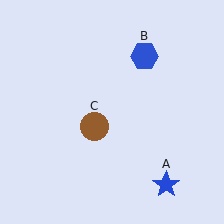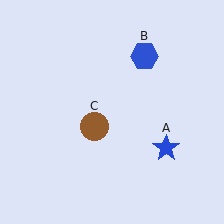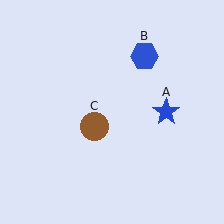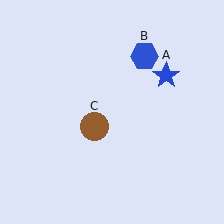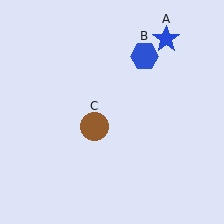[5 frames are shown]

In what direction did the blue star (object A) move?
The blue star (object A) moved up.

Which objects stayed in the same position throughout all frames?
Blue hexagon (object B) and brown circle (object C) remained stationary.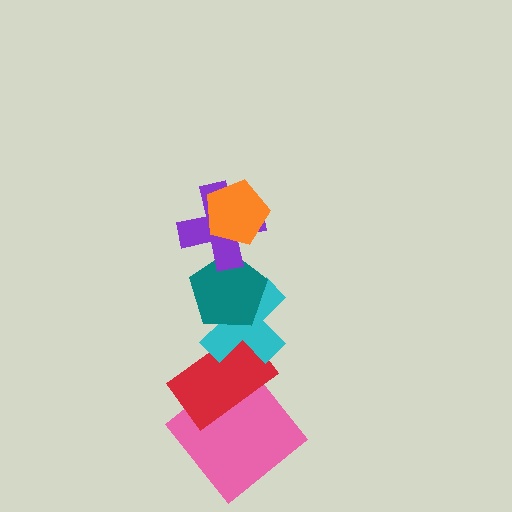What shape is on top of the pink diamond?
The red rectangle is on top of the pink diamond.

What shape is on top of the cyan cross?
The teal pentagon is on top of the cyan cross.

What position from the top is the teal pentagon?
The teal pentagon is 3rd from the top.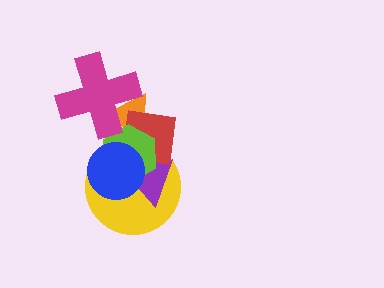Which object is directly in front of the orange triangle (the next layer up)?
The red square is directly in front of the orange triangle.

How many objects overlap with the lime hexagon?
5 objects overlap with the lime hexagon.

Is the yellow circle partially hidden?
Yes, it is partially covered by another shape.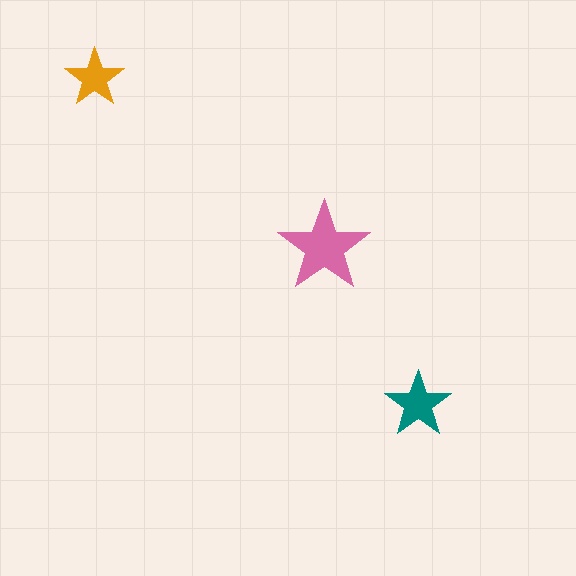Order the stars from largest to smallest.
the pink one, the teal one, the orange one.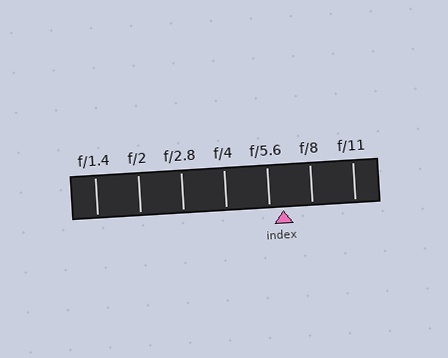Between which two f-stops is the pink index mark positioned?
The index mark is between f/5.6 and f/8.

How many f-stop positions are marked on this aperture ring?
There are 7 f-stop positions marked.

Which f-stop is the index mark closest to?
The index mark is closest to f/5.6.